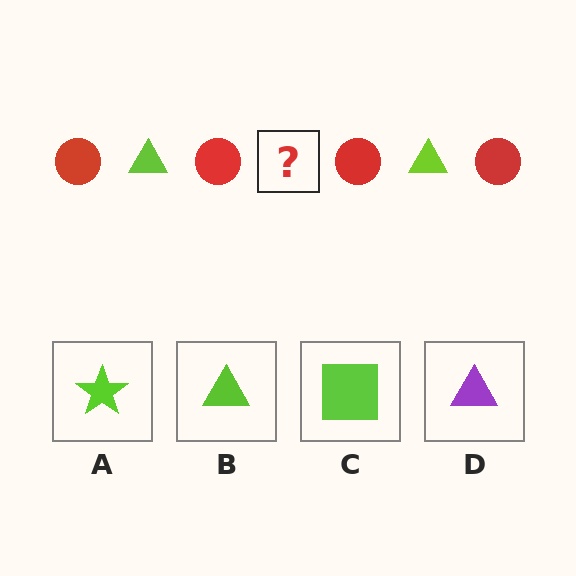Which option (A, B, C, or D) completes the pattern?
B.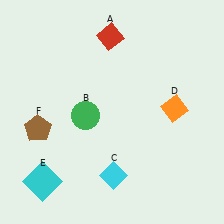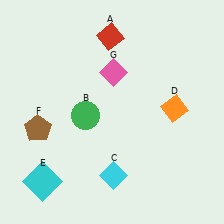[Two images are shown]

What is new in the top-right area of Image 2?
A pink diamond (G) was added in the top-right area of Image 2.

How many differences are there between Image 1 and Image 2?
There is 1 difference between the two images.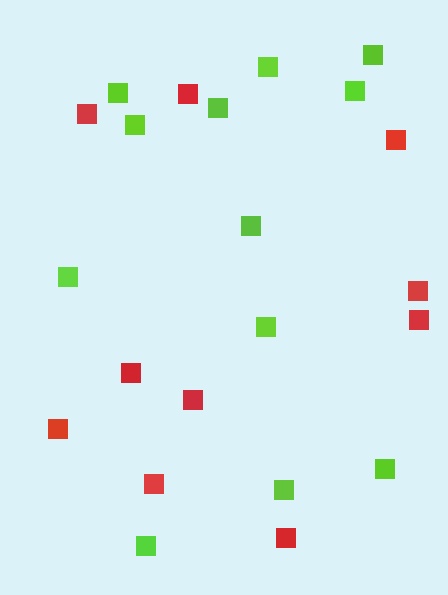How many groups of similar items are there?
There are 2 groups: one group of red squares (10) and one group of lime squares (12).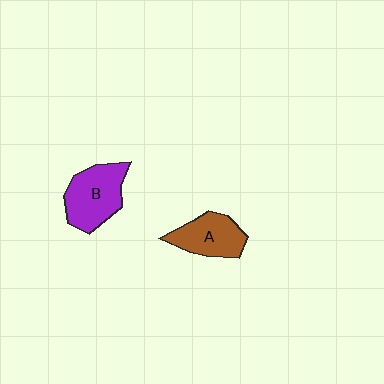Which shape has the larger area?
Shape B (purple).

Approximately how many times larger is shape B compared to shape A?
Approximately 1.2 times.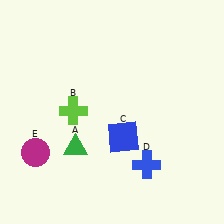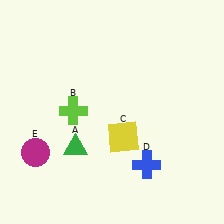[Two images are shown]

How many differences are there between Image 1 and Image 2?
There is 1 difference between the two images.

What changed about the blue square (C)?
In Image 1, C is blue. In Image 2, it changed to yellow.